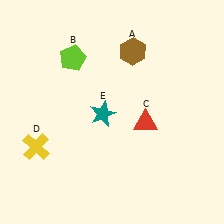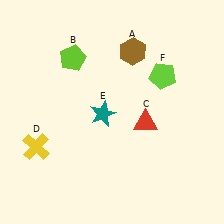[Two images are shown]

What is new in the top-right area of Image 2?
A lime pentagon (F) was added in the top-right area of Image 2.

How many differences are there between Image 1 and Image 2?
There is 1 difference between the two images.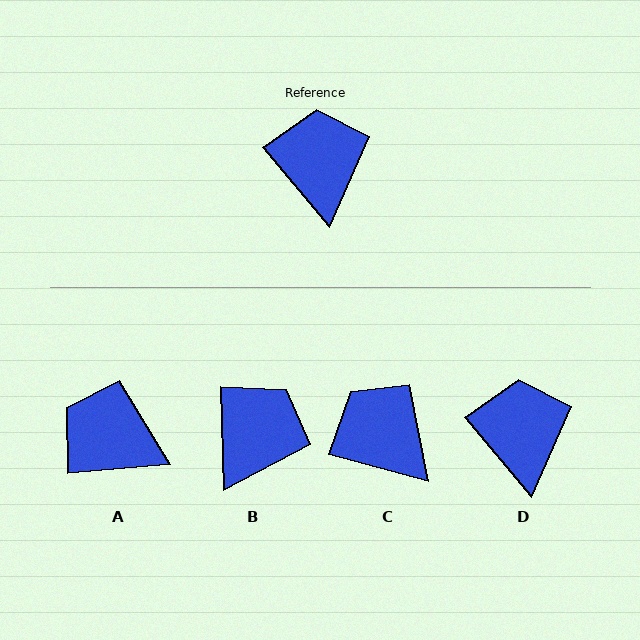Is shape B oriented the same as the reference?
No, it is off by about 39 degrees.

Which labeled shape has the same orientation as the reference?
D.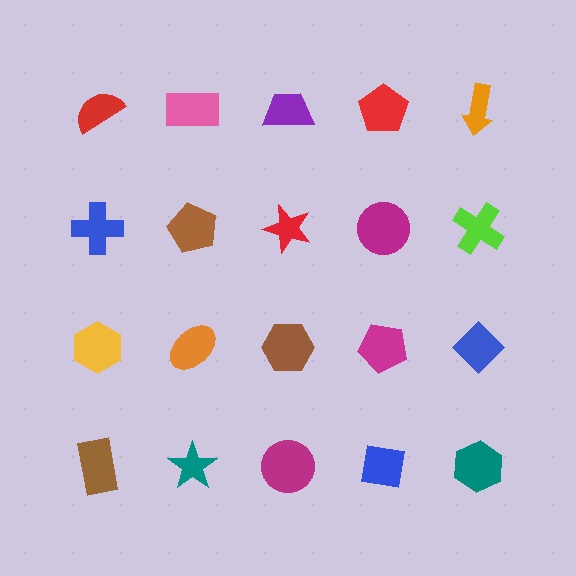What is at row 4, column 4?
A blue square.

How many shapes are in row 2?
5 shapes.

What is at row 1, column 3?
A purple trapezoid.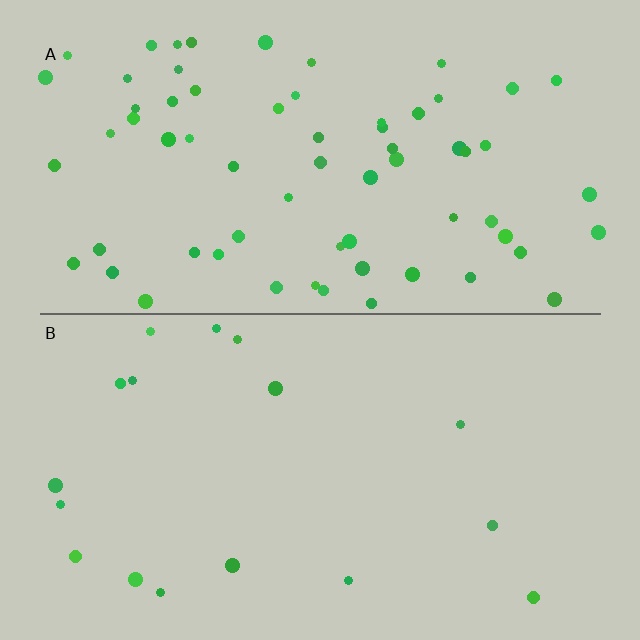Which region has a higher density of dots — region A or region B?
A (the top).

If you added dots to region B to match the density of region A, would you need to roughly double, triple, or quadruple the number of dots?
Approximately quadruple.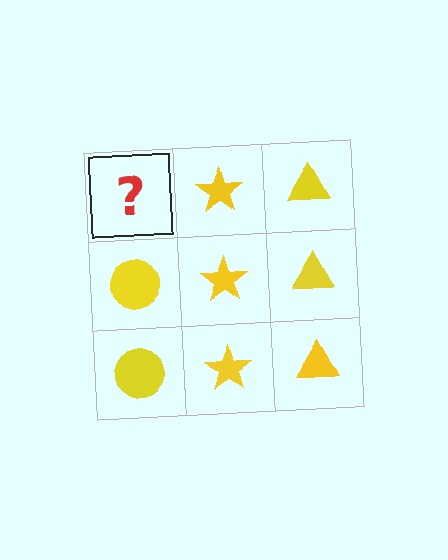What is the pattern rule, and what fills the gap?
The rule is that each column has a consistent shape. The gap should be filled with a yellow circle.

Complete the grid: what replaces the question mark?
The question mark should be replaced with a yellow circle.